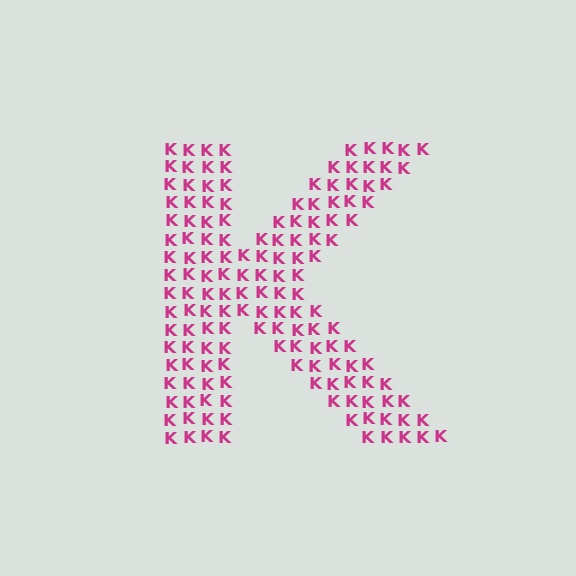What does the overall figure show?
The overall figure shows the letter K.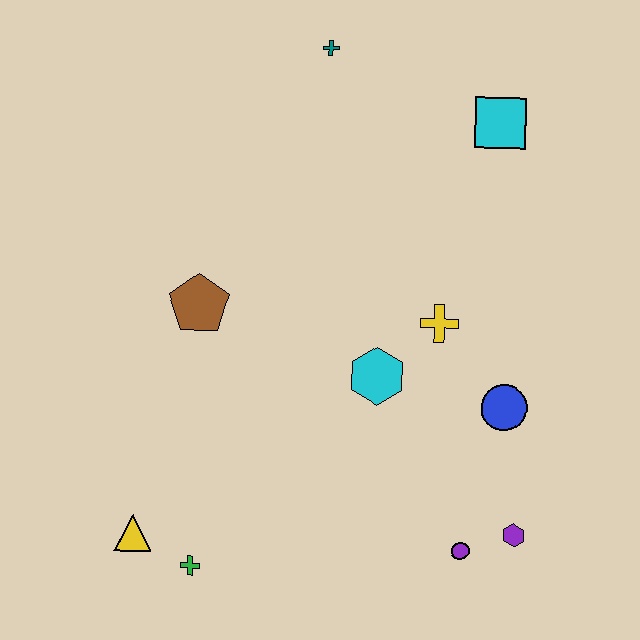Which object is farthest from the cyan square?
The yellow triangle is farthest from the cyan square.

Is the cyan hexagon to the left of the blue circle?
Yes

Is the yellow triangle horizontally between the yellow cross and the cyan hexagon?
No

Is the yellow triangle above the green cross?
Yes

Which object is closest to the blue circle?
The yellow cross is closest to the blue circle.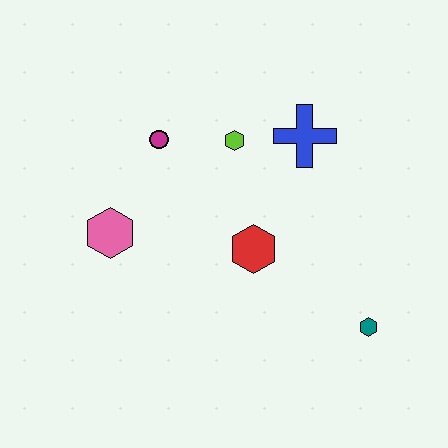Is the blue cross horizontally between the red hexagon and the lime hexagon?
No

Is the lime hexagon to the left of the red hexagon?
Yes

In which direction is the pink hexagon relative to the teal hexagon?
The pink hexagon is to the left of the teal hexagon.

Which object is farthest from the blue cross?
The pink hexagon is farthest from the blue cross.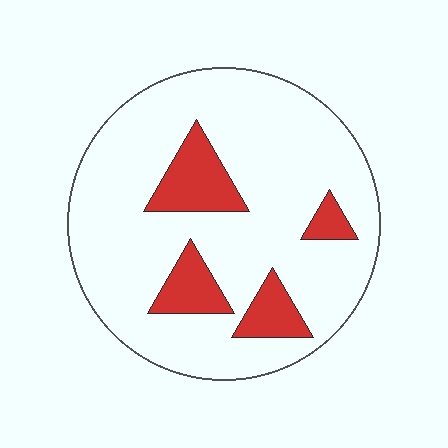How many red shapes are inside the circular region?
4.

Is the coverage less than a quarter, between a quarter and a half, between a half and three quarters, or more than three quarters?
Less than a quarter.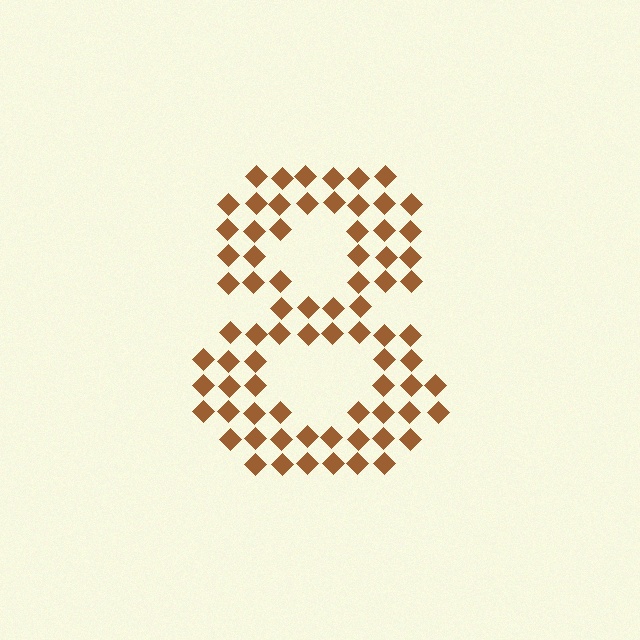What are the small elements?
The small elements are diamonds.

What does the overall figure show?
The overall figure shows the digit 8.